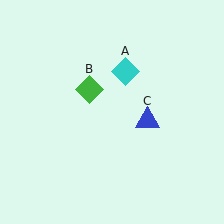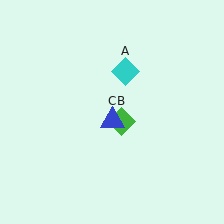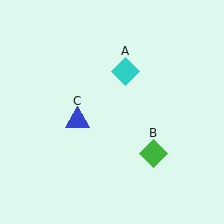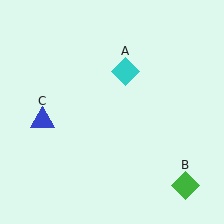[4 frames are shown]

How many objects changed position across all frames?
2 objects changed position: green diamond (object B), blue triangle (object C).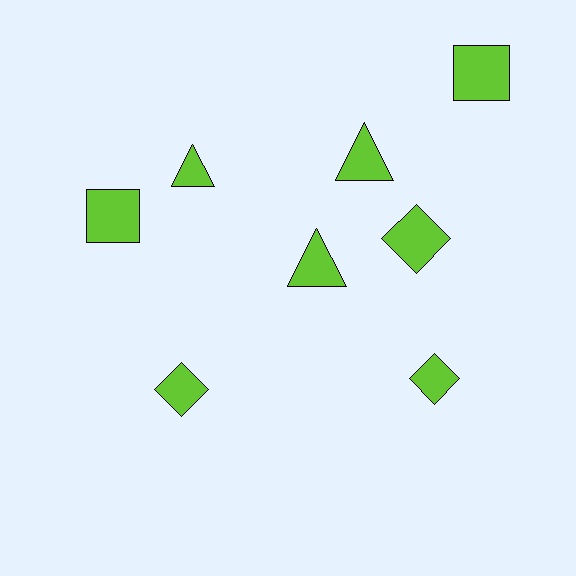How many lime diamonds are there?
There are 3 lime diamonds.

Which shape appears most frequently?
Triangle, with 3 objects.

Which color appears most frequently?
Lime, with 8 objects.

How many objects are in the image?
There are 8 objects.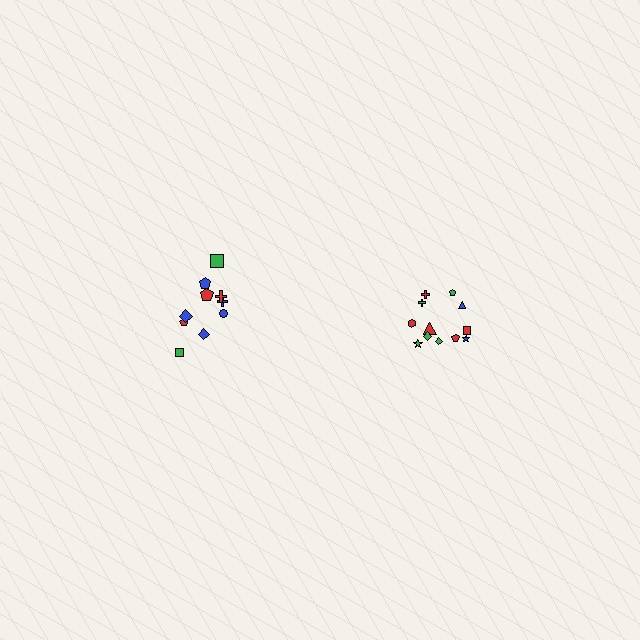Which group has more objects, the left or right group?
The right group.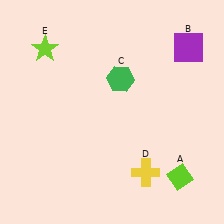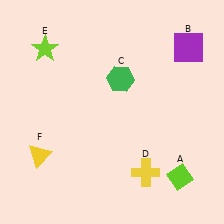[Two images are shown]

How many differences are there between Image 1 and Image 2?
There is 1 difference between the two images.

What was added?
A yellow triangle (F) was added in Image 2.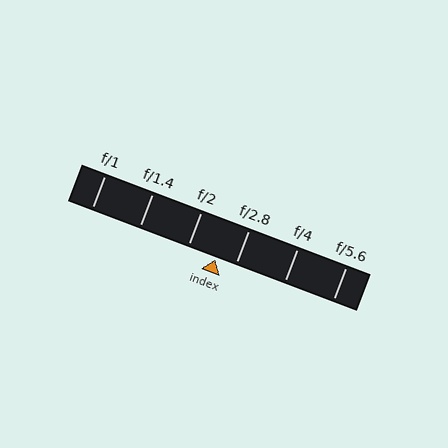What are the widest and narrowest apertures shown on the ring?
The widest aperture shown is f/1 and the narrowest is f/5.6.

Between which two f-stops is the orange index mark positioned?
The index mark is between f/2 and f/2.8.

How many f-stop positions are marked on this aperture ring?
There are 6 f-stop positions marked.